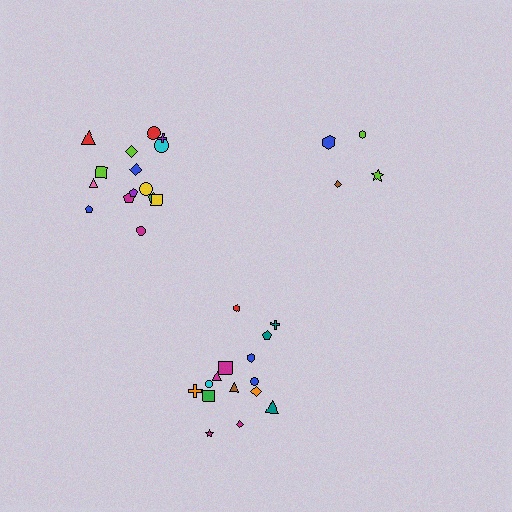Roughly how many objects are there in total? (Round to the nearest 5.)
Roughly 35 objects in total.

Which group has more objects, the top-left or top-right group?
The top-left group.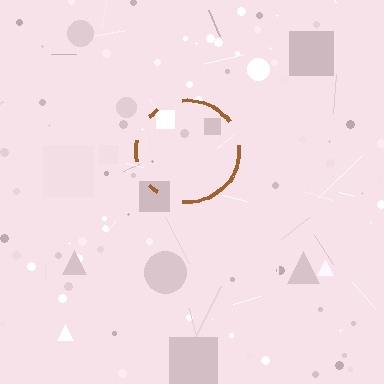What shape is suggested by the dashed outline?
The dashed outline suggests a circle.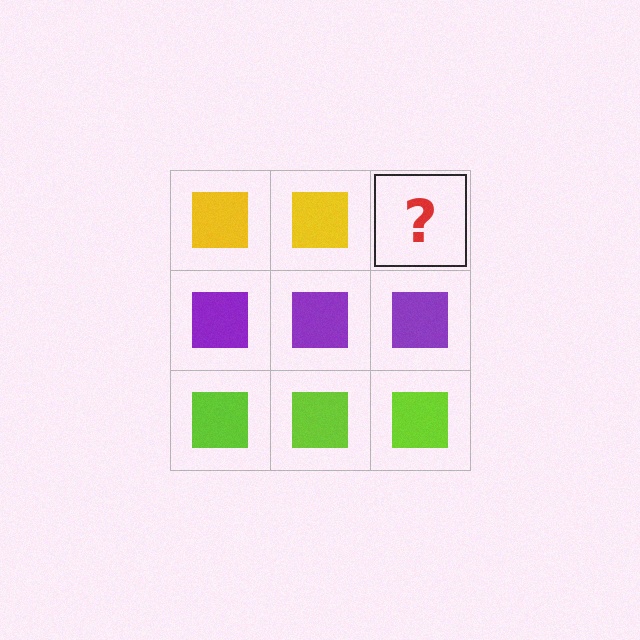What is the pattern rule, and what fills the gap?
The rule is that each row has a consistent color. The gap should be filled with a yellow square.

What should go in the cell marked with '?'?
The missing cell should contain a yellow square.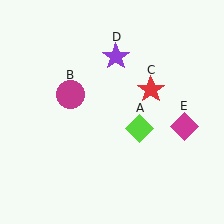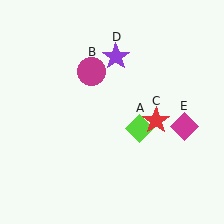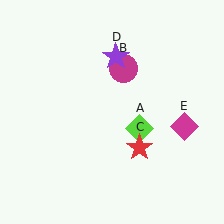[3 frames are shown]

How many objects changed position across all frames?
2 objects changed position: magenta circle (object B), red star (object C).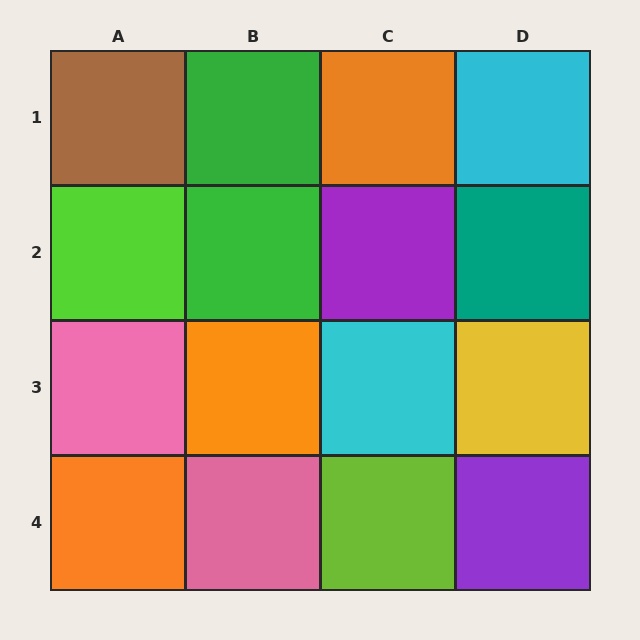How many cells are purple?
2 cells are purple.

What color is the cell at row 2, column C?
Purple.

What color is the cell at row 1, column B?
Green.